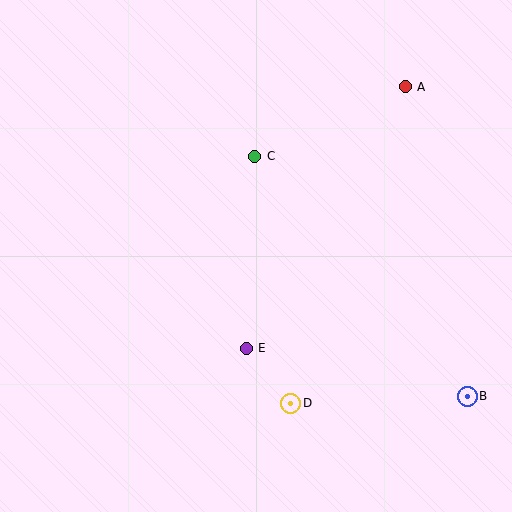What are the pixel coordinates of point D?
Point D is at (290, 403).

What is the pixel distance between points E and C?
The distance between E and C is 192 pixels.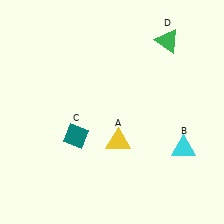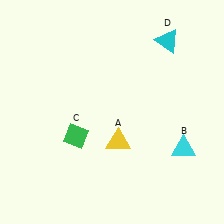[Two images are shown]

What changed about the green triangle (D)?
In Image 1, D is green. In Image 2, it changed to cyan.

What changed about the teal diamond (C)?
In Image 1, C is teal. In Image 2, it changed to green.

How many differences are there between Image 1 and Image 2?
There are 2 differences between the two images.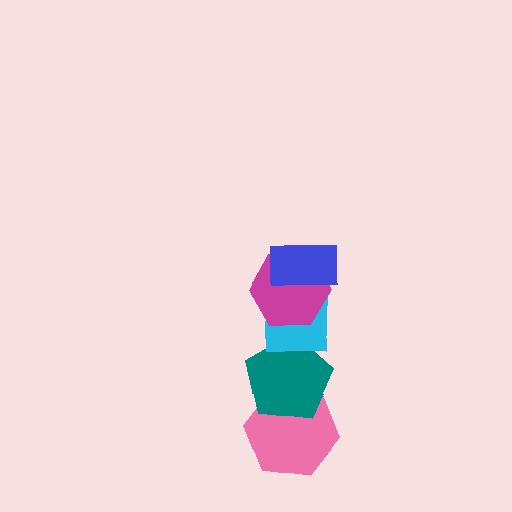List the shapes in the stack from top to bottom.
From top to bottom: the blue rectangle, the magenta hexagon, the cyan square, the teal pentagon, the pink hexagon.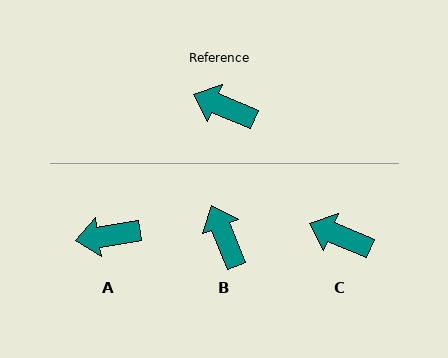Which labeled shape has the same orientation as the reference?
C.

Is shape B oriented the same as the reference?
No, it is off by about 46 degrees.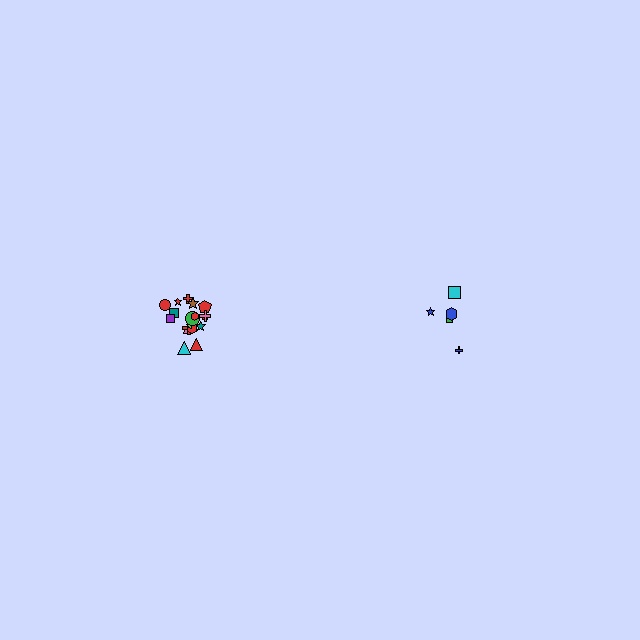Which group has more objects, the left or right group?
The left group.